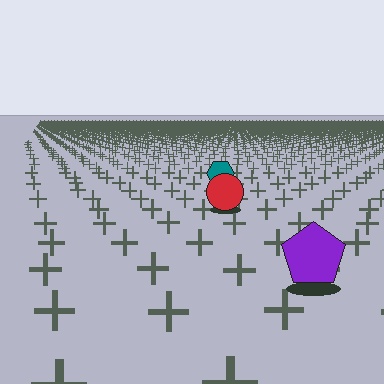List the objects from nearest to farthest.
From nearest to farthest: the purple pentagon, the red circle, the teal hexagon.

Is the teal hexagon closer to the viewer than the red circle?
No. The red circle is closer — you can tell from the texture gradient: the ground texture is coarser near it.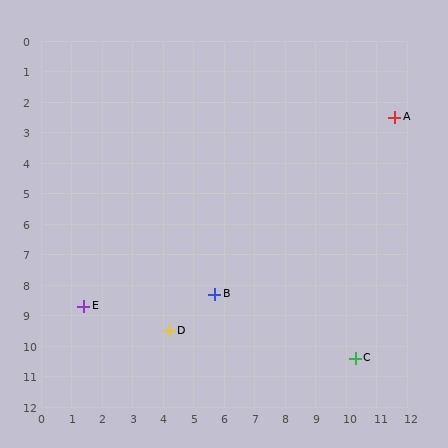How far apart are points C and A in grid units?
Points C and A are about 8.0 grid units apart.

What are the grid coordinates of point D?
Point D is at approximately (4.2, 9.5).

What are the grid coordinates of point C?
Point C is at approximately (10.3, 10.4).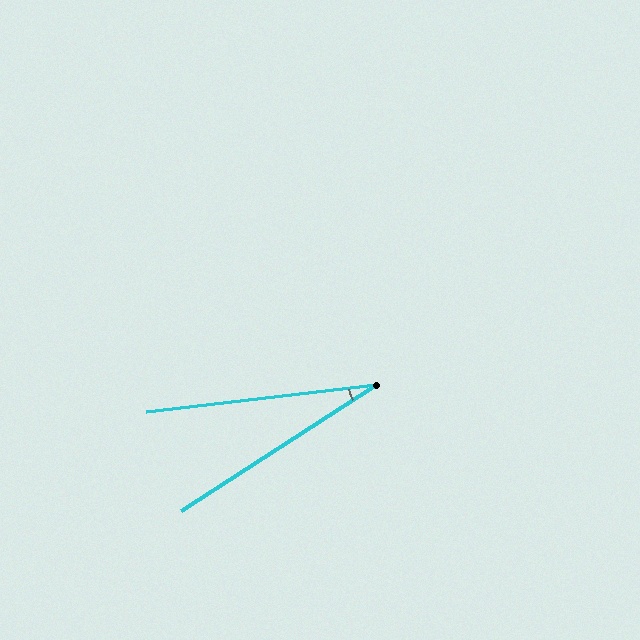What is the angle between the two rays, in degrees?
Approximately 26 degrees.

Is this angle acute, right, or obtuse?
It is acute.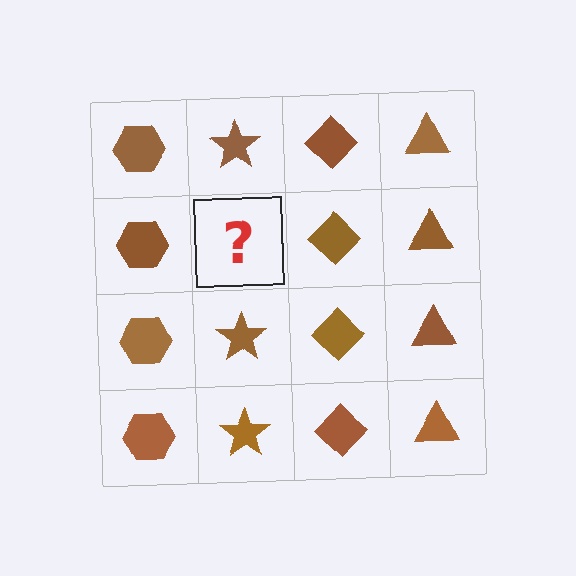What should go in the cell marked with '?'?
The missing cell should contain a brown star.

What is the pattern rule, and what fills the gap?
The rule is that each column has a consistent shape. The gap should be filled with a brown star.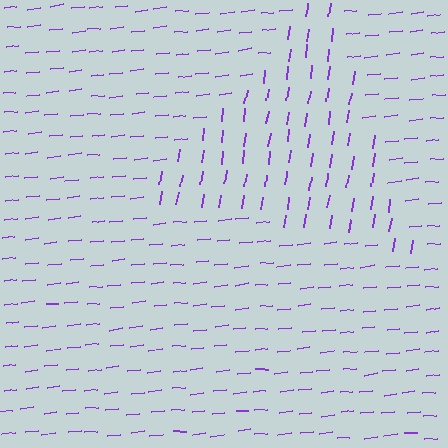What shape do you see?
I see a triangle.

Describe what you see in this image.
The image is filled with small purple line segments. A triangle region in the image has lines oriented differently from the surrounding lines, creating a visible texture boundary.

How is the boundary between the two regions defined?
The boundary is defined purely by a change in line orientation (approximately 75 degrees difference). All lines are the same color and thickness.